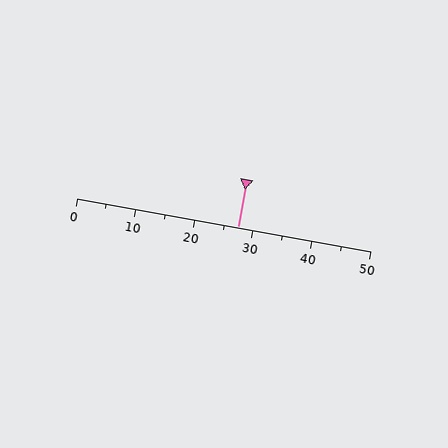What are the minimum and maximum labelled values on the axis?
The axis runs from 0 to 50.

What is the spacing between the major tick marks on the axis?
The major ticks are spaced 10 apart.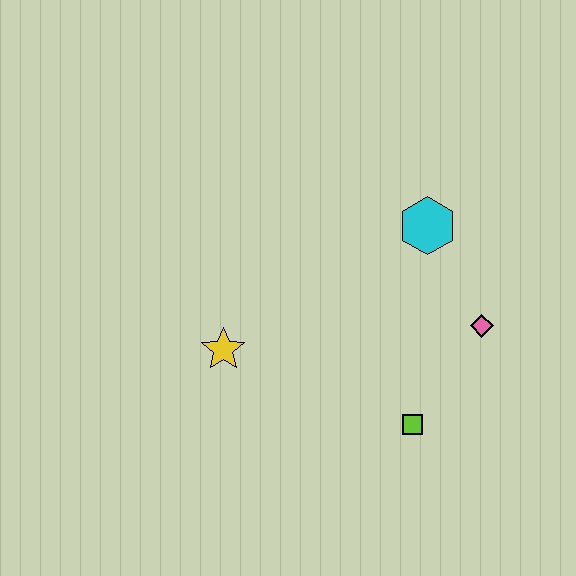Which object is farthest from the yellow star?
The pink diamond is farthest from the yellow star.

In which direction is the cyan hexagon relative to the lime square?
The cyan hexagon is above the lime square.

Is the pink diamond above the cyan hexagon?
No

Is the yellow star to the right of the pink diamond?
No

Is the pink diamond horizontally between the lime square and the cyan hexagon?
No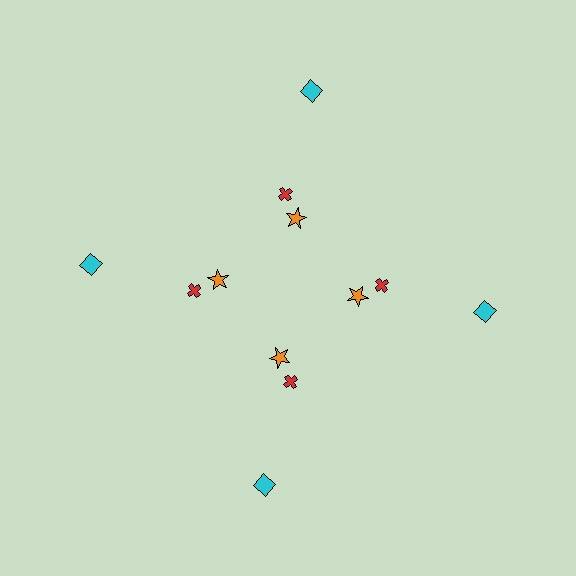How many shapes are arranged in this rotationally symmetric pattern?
There are 12 shapes, arranged in 4 groups of 3.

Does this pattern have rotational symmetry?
Yes, this pattern has 4-fold rotational symmetry. It looks the same after rotating 90 degrees around the center.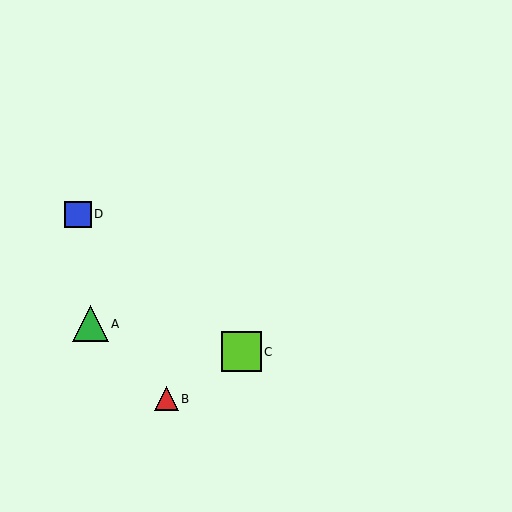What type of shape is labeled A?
Shape A is a green triangle.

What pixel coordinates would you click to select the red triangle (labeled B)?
Click at (166, 399) to select the red triangle B.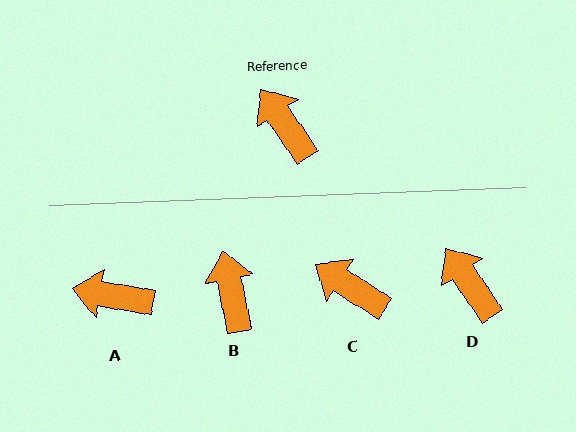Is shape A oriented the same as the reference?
No, it is off by about 46 degrees.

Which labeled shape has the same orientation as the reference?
D.